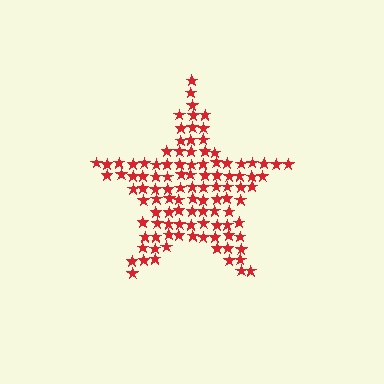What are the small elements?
The small elements are stars.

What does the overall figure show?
The overall figure shows a star.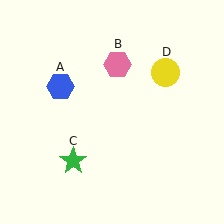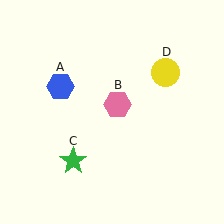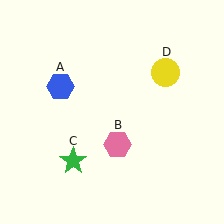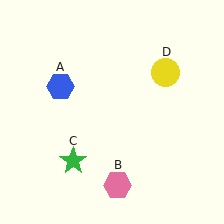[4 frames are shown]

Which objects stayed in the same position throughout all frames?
Blue hexagon (object A) and green star (object C) and yellow circle (object D) remained stationary.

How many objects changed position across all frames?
1 object changed position: pink hexagon (object B).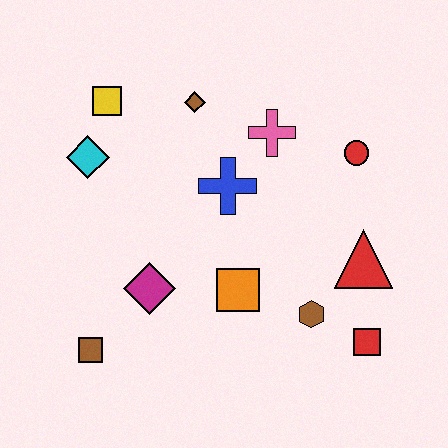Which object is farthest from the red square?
The yellow square is farthest from the red square.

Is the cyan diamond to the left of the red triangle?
Yes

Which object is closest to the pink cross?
The blue cross is closest to the pink cross.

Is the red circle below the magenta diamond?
No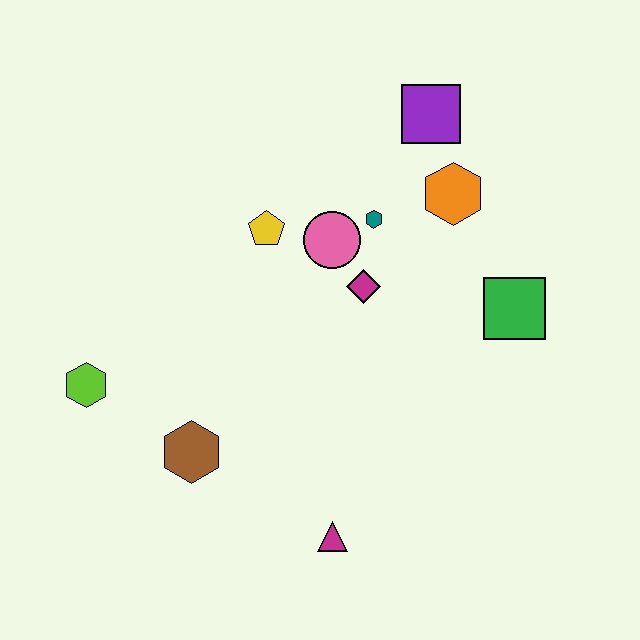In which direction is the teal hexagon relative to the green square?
The teal hexagon is to the left of the green square.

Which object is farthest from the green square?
The lime hexagon is farthest from the green square.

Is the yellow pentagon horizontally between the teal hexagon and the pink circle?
No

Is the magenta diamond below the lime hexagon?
No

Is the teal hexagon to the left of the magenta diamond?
No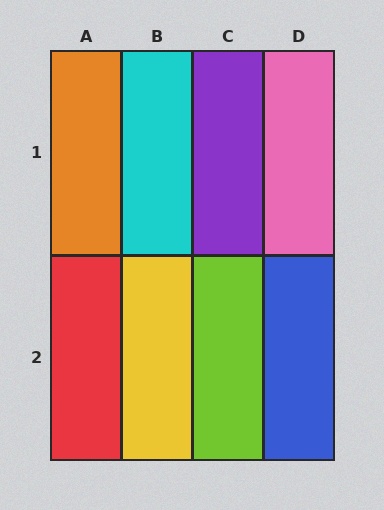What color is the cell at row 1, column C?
Purple.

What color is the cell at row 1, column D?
Pink.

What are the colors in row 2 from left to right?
Red, yellow, lime, blue.